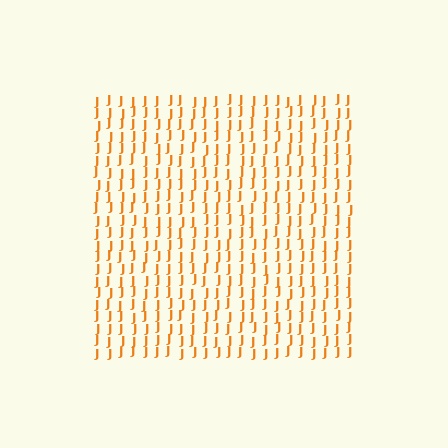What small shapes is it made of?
It is made of small letter J's.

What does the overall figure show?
The overall figure shows a square.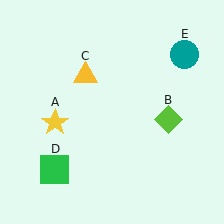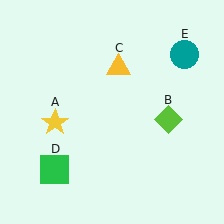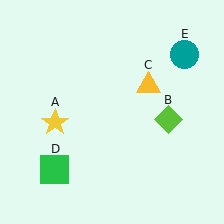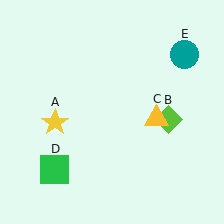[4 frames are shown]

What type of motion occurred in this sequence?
The yellow triangle (object C) rotated clockwise around the center of the scene.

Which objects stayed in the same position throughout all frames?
Yellow star (object A) and lime diamond (object B) and green square (object D) and teal circle (object E) remained stationary.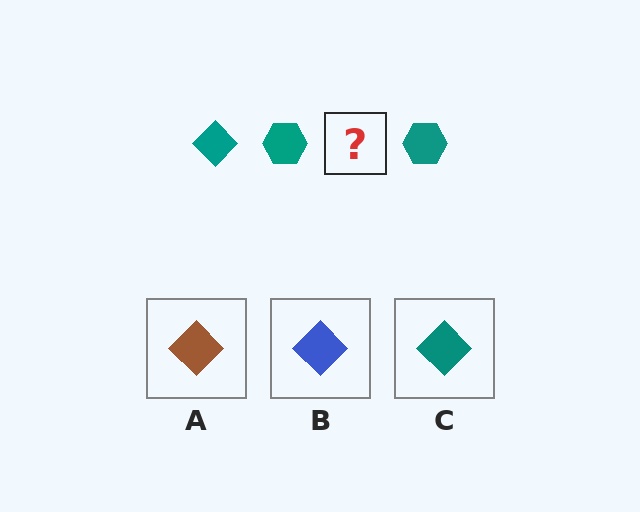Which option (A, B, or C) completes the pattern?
C.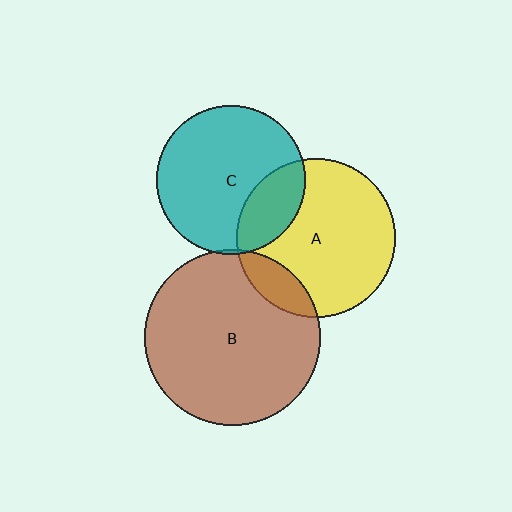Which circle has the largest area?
Circle B (brown).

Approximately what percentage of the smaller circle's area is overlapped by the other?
Approximately 15%.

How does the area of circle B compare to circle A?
Approximately 1.2 times.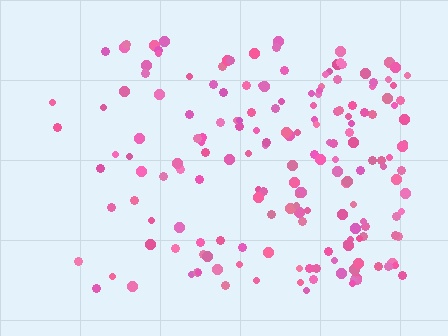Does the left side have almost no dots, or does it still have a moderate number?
Still a moderate number, just noticeably fewer than the right.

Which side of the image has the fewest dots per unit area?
The left.